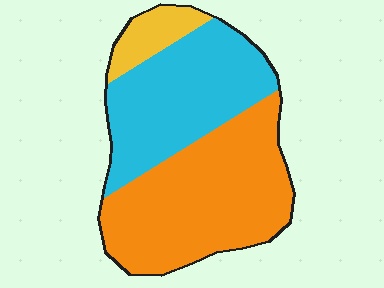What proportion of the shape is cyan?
Cyan covers around 40% of the shape.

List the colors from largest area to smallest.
From largest to smallest: orange, cyan, yellow.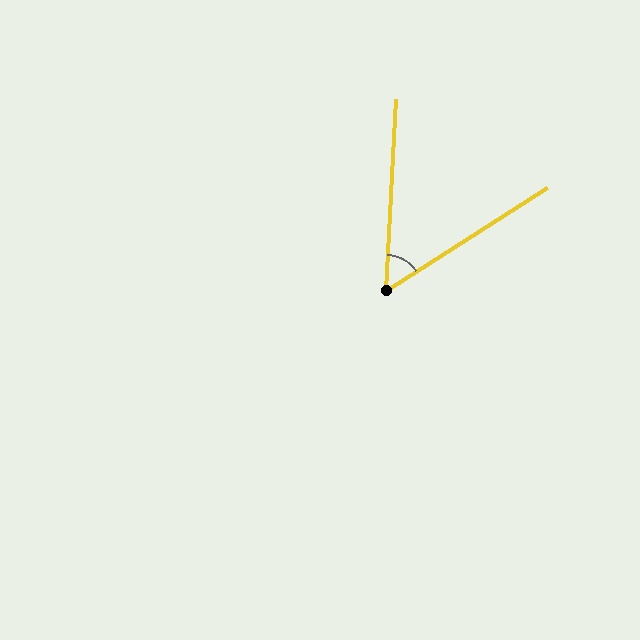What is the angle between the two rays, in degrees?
Approximately 54 degrees.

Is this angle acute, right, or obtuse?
It is acute.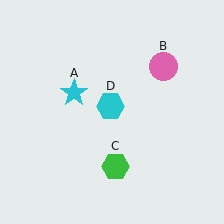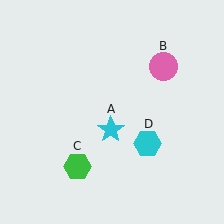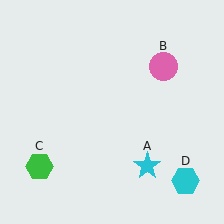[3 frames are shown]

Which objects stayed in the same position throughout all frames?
Pink circle (object B) remained stationary.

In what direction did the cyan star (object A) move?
The cyan star (object A) moved down and to the right.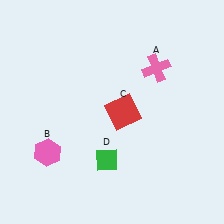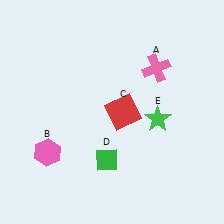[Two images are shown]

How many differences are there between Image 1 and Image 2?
There is 1 difference between the two images.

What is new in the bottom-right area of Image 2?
A green star (E) was added in the bottom-right area of Image 2.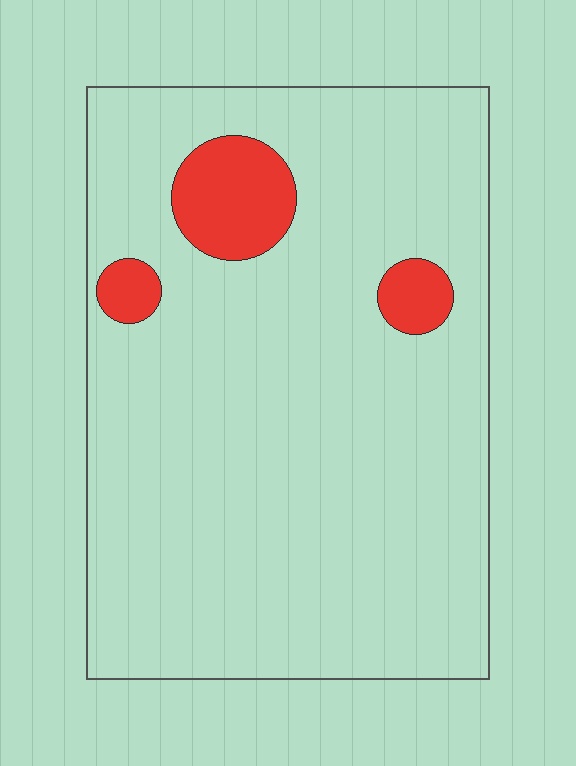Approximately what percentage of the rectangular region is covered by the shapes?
Approximately 10%.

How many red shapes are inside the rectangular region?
3.